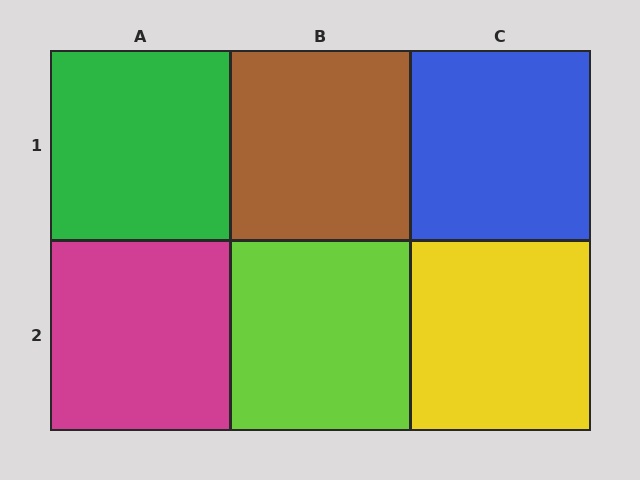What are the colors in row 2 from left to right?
Magenta, lime, yellow.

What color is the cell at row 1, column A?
Green.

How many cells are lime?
1 cell is lime.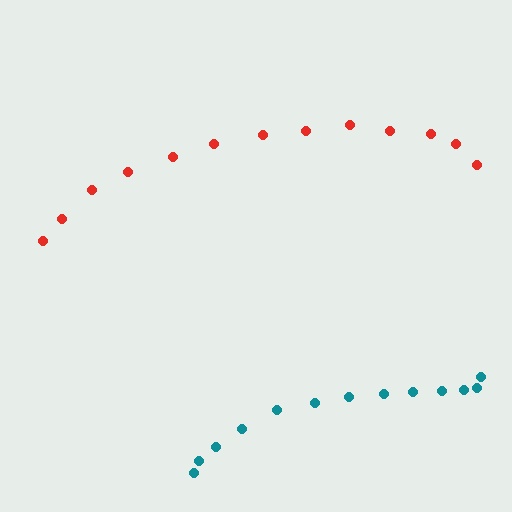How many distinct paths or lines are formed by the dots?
There are 2 distinct paths.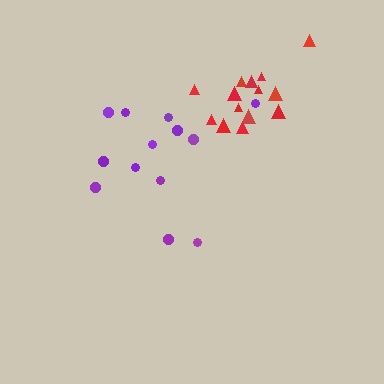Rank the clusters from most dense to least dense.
red, purple.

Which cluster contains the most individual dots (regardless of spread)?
Red (14).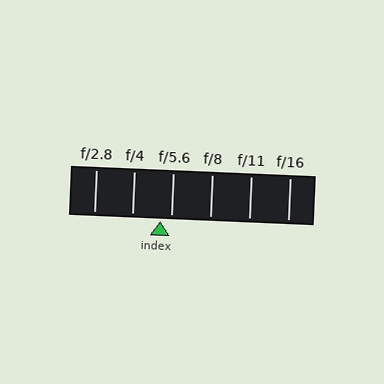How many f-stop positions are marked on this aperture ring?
There are 6 f-stop positions marked.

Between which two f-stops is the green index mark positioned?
The index mark is between f/4 and f/5.6.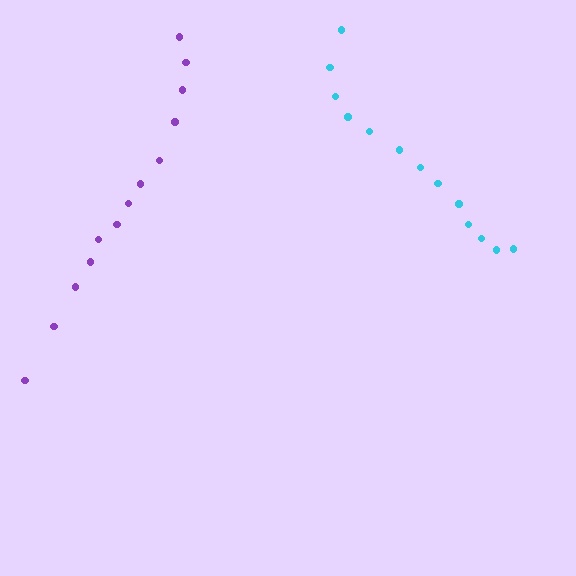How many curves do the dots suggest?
There are 2 distinct paths.